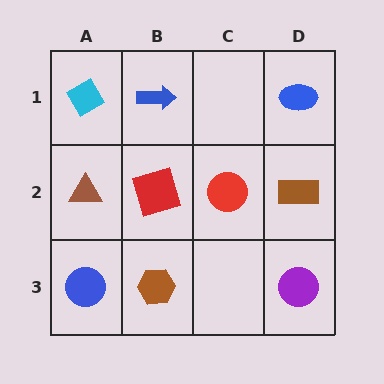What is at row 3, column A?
A blue circle.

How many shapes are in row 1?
3 shapes.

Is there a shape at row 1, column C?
No, that cell is empty.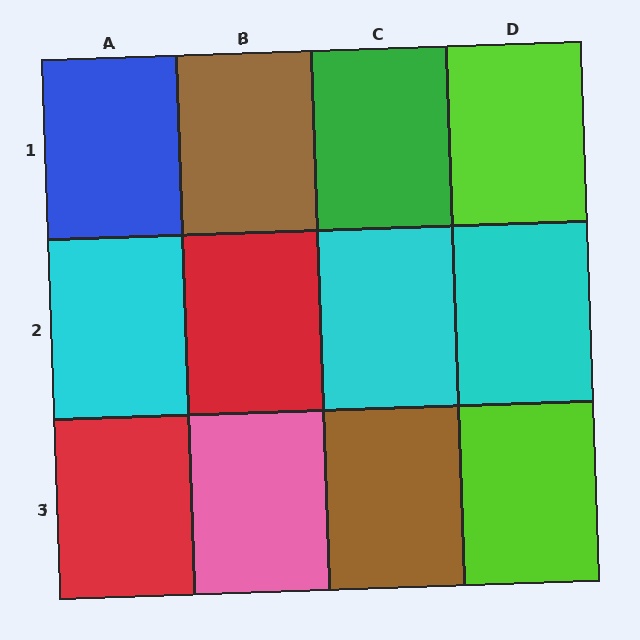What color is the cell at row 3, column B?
Pink.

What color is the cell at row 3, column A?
Red.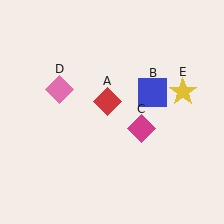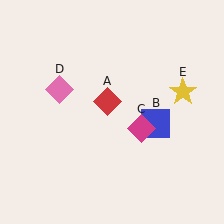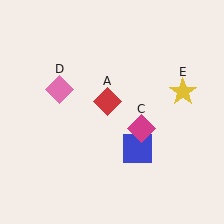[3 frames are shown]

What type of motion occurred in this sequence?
The blue square (object B) rotated clockwise around the center of the scene.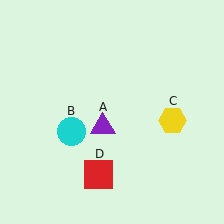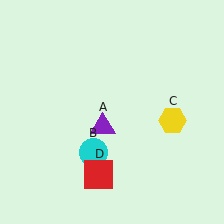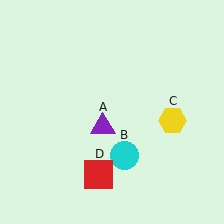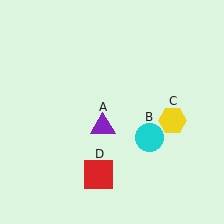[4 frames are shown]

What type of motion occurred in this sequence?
The cyan circle (object B) rotated counterclockwise around the center of the scene.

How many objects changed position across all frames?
1 object changed position: cyan circle (object B).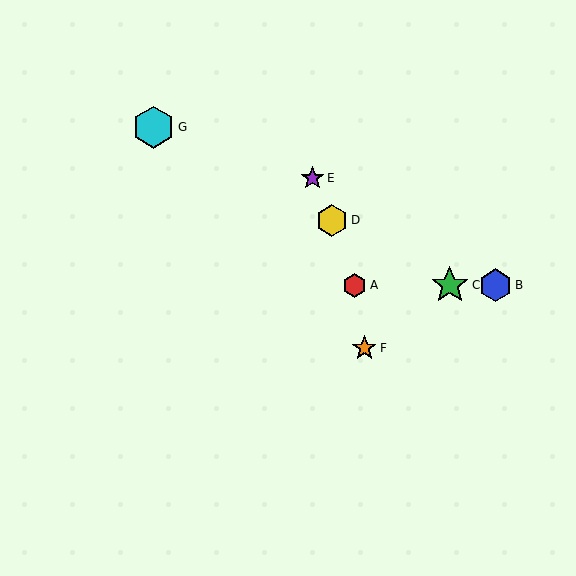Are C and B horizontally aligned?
Yes, both are at y≈285.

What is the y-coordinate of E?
Object E is at y≈178.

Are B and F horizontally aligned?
No, B is at y≈285 and F is at y≈348.